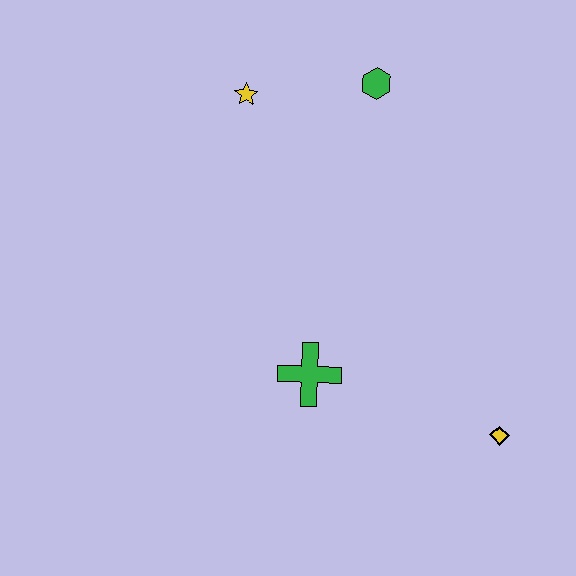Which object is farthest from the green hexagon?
The yellow diamond is farthest from the green hexagon.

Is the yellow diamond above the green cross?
No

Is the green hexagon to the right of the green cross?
Yes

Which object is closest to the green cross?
The yellow diamond is closest to the green cross.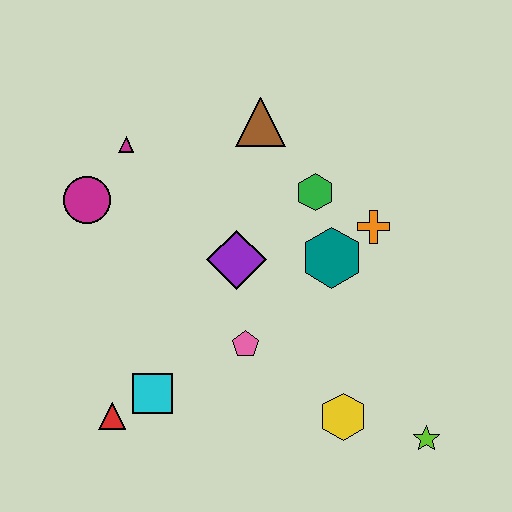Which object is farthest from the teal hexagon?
The red triangle is farthest from the teal hexagon.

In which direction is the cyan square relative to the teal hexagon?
The cyan square is to the left of the teal hexagon.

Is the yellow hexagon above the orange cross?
No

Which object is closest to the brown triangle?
The green hexagon is closest to the brown triangle.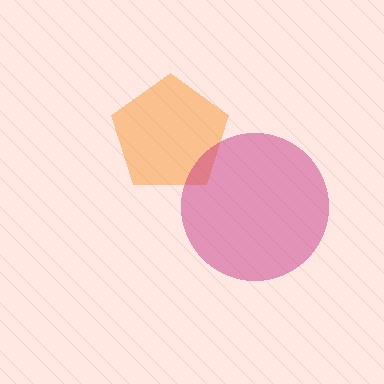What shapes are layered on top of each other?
The layered shapes are: an orange pentagon, a magenta circle.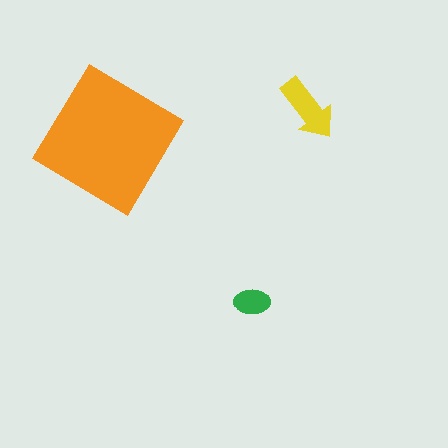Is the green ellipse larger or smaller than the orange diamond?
Smaller.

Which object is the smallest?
The green ellipse.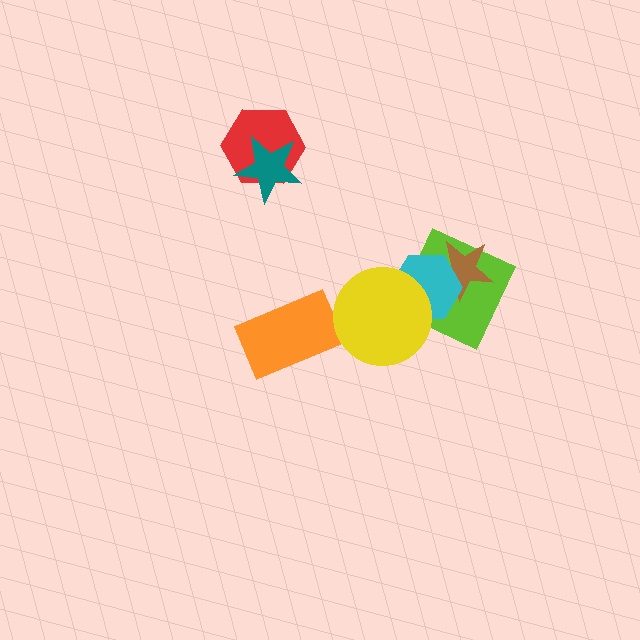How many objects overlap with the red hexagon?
1 object overlaps with the red hexagon.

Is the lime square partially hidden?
Yes, it is partially covered by another shape.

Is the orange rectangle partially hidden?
No, no other shape covers it.